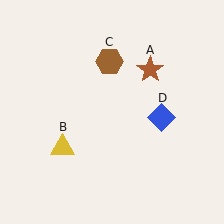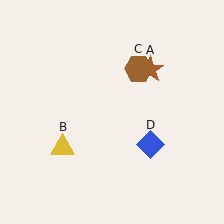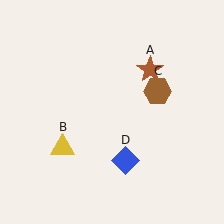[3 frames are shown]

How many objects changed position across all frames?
2 objects changed position: brown hexagon (object C), blue diamond (object D).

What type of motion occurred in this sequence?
The brown hexagon (object C), blue diamond (object D) rotated clockwise around the center of the scene.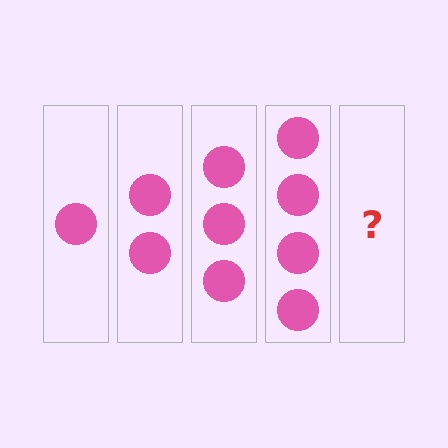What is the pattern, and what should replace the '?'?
The pattern is that each step adds one more circle. The '?' should be 5 circles.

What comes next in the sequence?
The next element should be 5 circles.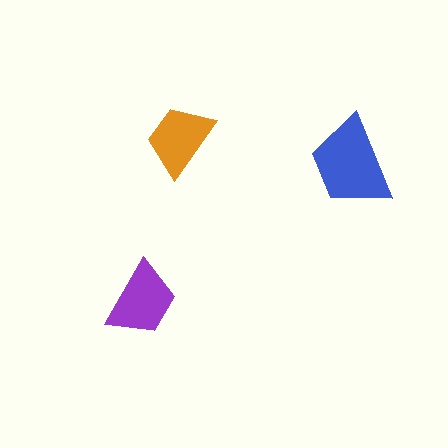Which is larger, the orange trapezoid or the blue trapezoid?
The blue one.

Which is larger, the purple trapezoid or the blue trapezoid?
The blue one.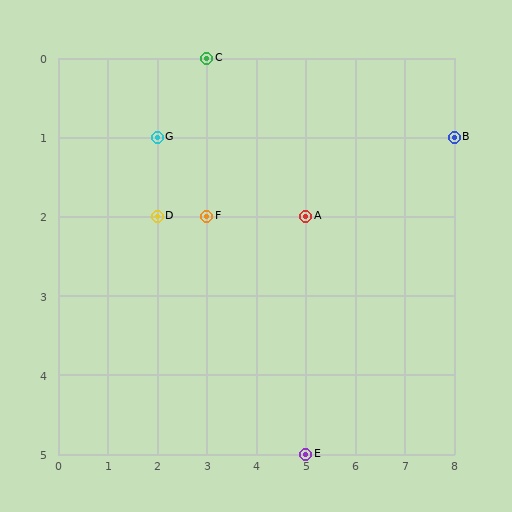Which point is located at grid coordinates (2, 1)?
Point G is at (2, 1).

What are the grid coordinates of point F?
Point F is at grid coordinates (3, 2).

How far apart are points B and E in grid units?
Points B and E are 3 columns and 4 rows apart (about 5.0 grid units diagonally).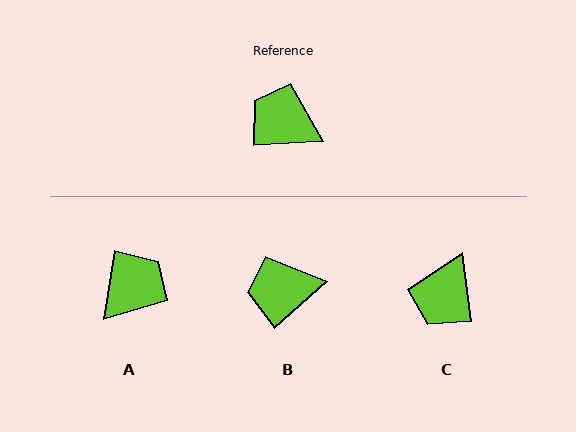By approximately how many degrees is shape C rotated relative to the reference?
Approximately 95 degrees counter-clockwise.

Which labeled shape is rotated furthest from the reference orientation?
A, about 102 degrees away.